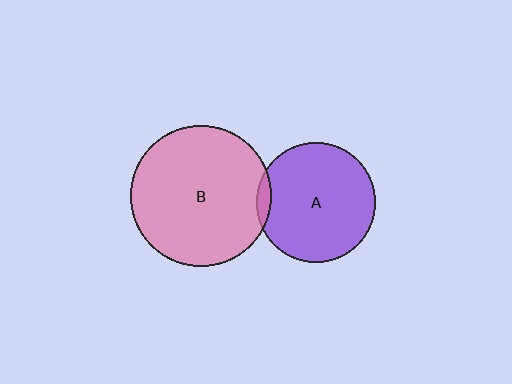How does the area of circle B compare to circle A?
Approximately 1.4 times.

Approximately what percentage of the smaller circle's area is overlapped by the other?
Approximately 5%.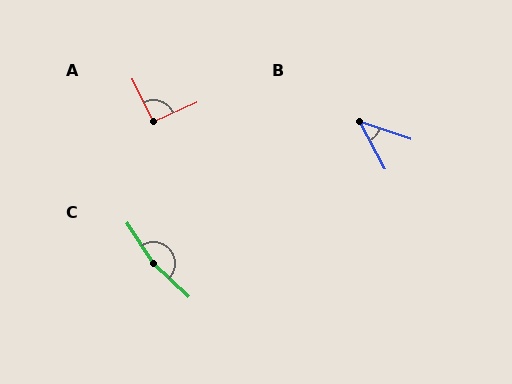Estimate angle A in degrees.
Approximately 92 degrees.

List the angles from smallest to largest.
B (44°), A (92°), C (167°).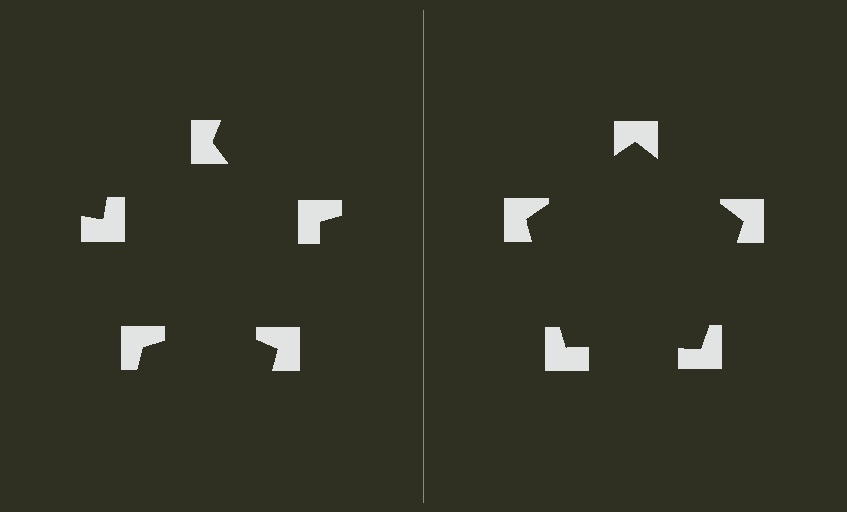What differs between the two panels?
The notched squares are positioned identically on both sides; only the wedge orientations differ. On the right they align to a pentagon; on the left they are misaligned.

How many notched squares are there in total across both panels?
10 — 5 on each side.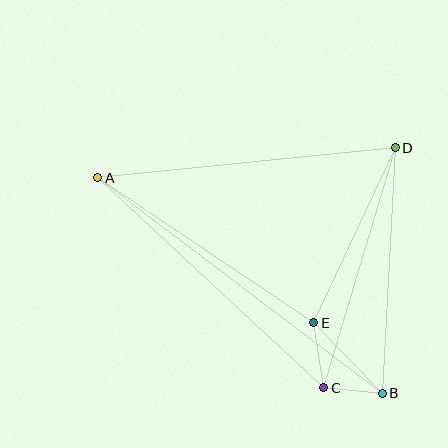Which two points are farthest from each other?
Points A and B are farthest from each other.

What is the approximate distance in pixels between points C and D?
The distance between C and D is approximately 251 pixels.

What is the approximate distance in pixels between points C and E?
The distance between C and E is approximately 66 pixels.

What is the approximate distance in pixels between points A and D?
The distance between A and D is approximately 299 pixels.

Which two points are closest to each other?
Points B and C are closest to each other.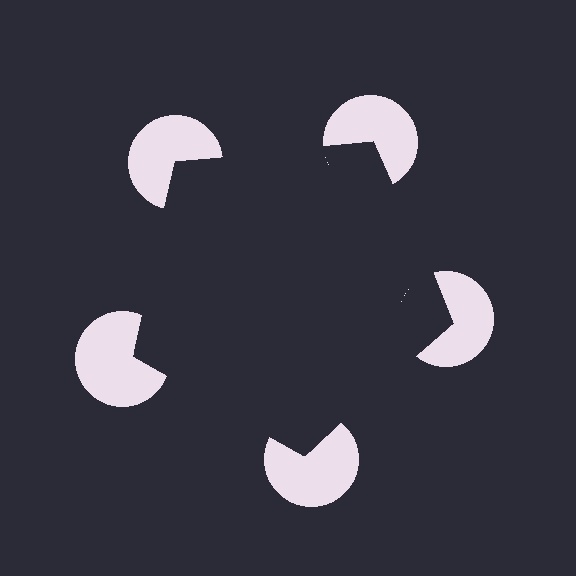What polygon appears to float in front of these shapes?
An illusory pentagon — its edges are inferred from the aligned wedge cuts in the pac-man discs, not physically drawn.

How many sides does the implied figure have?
5 sides.